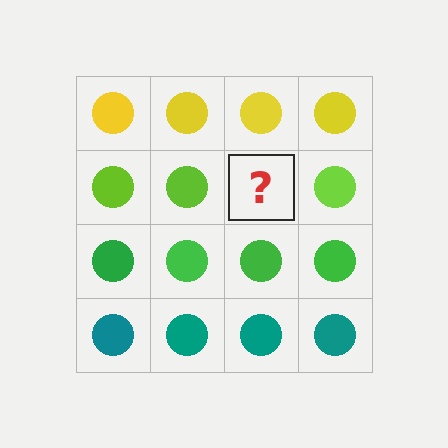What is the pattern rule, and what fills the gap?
The rule is that each row has a consistent color. The gap should be filled with a lime circle.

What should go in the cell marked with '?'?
The missing cell should contain a lime circle.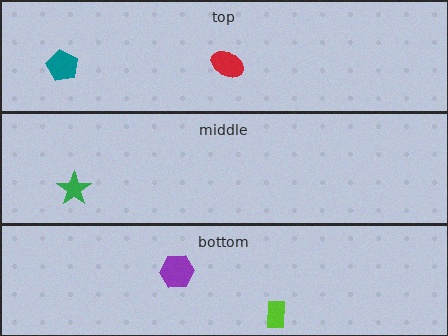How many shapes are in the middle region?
1.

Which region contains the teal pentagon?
The top region.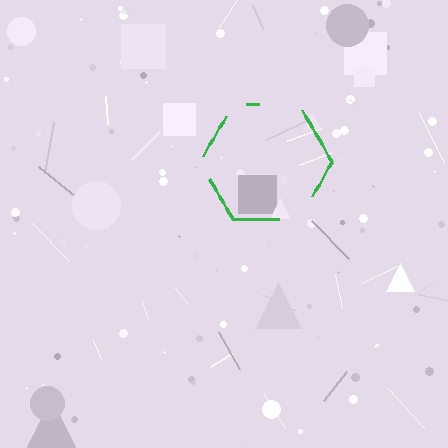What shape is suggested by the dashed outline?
The dashed outline suggests a hexagon.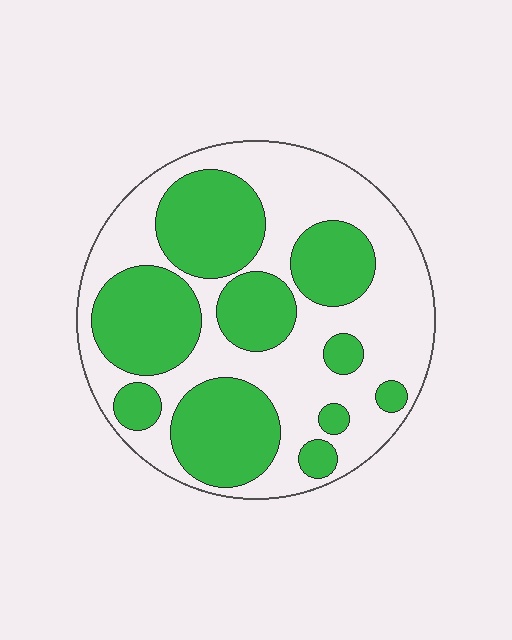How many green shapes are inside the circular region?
10.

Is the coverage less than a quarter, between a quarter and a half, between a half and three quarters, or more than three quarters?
Between a quarter and a half.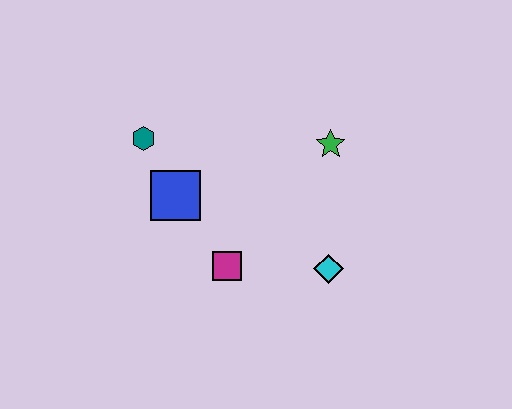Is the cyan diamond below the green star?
Yes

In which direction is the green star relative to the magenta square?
The green star is above the magenta square.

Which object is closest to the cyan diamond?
The magenta square is closest to the cyan diamond.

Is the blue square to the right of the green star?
No